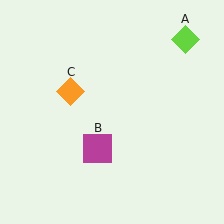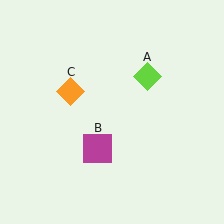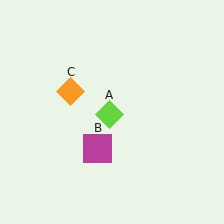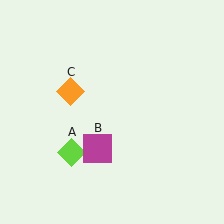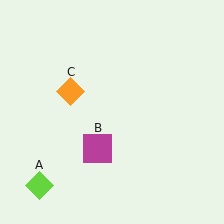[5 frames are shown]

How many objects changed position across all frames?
1 object changed position: lime diamond (object A).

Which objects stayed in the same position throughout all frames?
Magenta square (object B) and orange diamond (object C) remained stationary.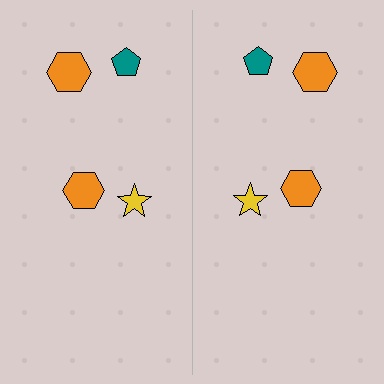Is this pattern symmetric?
Yes, this pattern has bilateral (reflection) symmetry.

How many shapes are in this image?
There are 8 shapes in this image.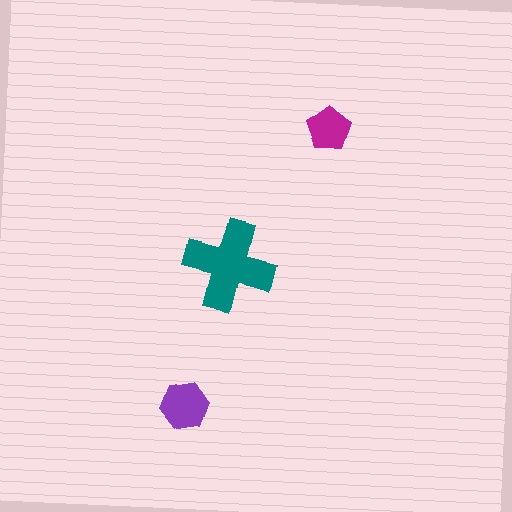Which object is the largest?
The teal cross.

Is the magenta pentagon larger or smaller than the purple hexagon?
Smaller.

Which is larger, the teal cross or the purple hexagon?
The teal cross.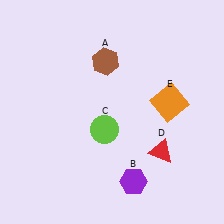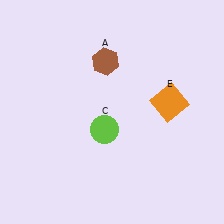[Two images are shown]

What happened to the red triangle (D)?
The red triangle (D) was removed in Image 2. It was in the bottom-right area of Image 1.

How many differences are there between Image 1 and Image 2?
There are 2 differences between the two images.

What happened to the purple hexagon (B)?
The purple hexagon (B) was removed in Image 2. It was in the bottom-right area of Image 1.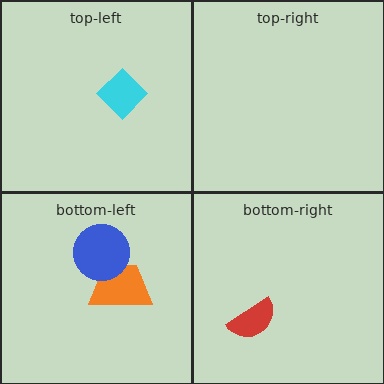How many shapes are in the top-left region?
1.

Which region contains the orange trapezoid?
The bottom-left region.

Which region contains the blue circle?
The bottom-left region.